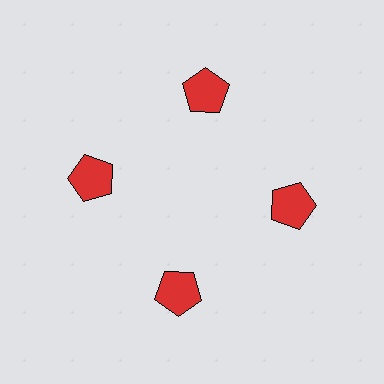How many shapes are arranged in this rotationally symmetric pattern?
There are 4 shapes, arranged in 4 groups of 1.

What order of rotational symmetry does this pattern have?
This pattern has 4-fold rotational symmetry.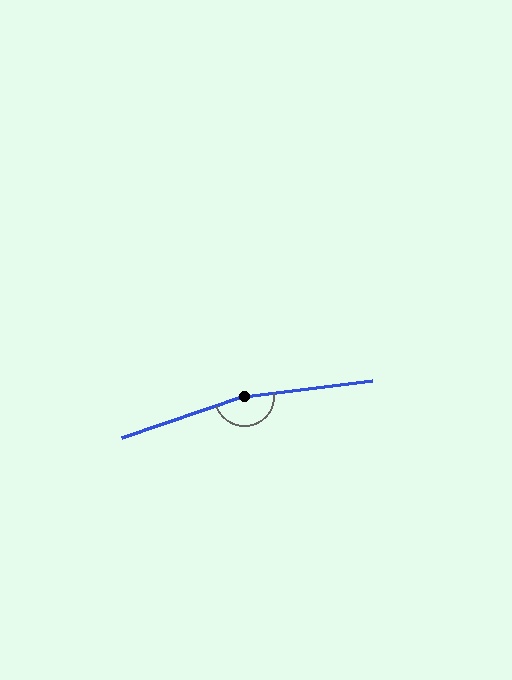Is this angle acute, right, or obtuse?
It is obtuse.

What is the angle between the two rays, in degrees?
Approximately 168 degrees.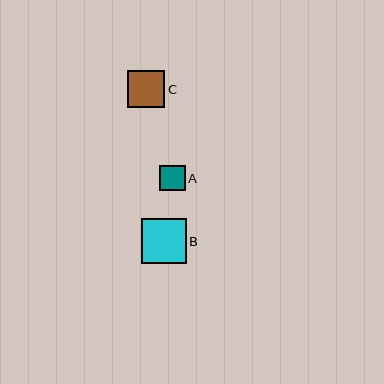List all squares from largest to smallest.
From largest to smallest: B, C, A.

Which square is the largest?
Square B is the largest with a size of approximately 45 pixels.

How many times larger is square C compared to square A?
Square C is approximately 1.5 times the size of square A.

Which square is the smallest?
Square A is the smallest with a size of approximately 25 pixels.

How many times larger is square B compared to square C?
Square B is approximately 1.2 times the size of square C.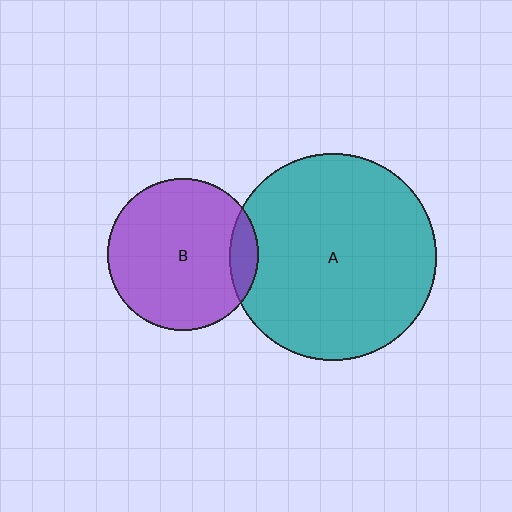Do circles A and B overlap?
Yes.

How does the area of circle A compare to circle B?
Approximately 1.9 times.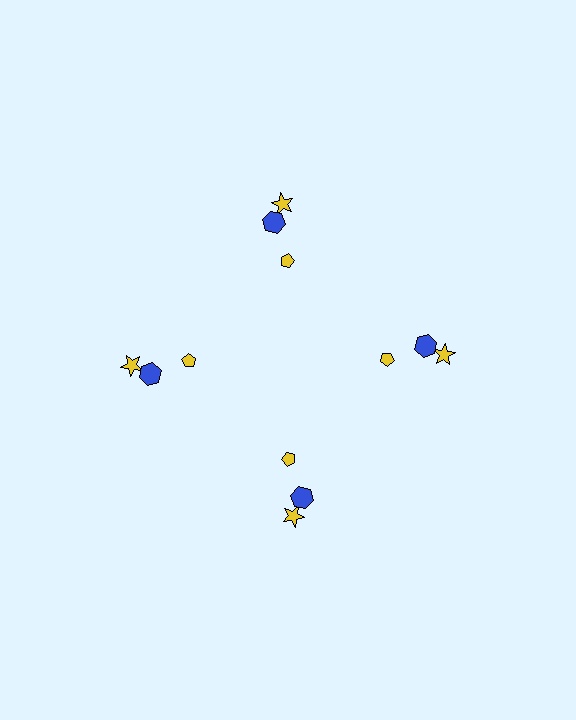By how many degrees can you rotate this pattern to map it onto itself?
The pattern maps onto itself every 90 degrees of rotation.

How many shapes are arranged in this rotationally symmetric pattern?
There are 12 shapes, arranged in 4 groups of 3.